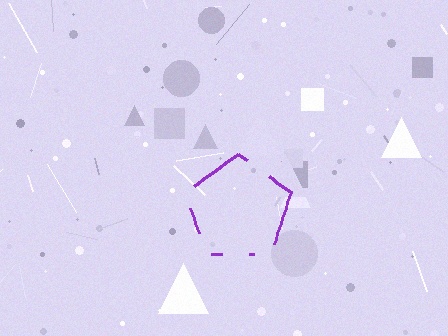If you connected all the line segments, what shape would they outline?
They would outline a pentagon.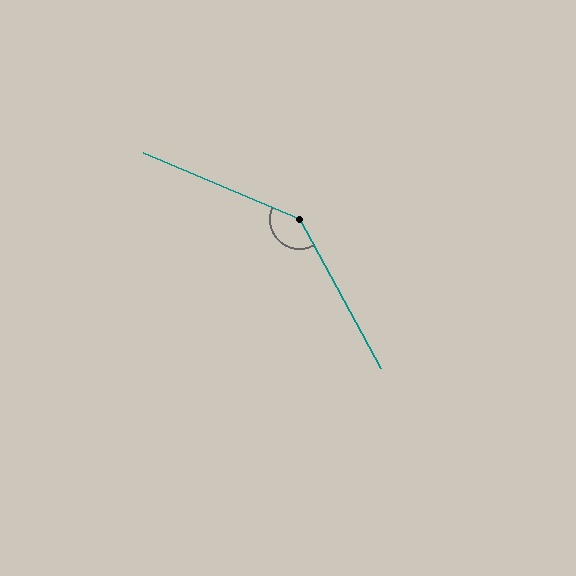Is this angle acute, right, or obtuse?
It is obtuse.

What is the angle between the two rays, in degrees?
Approximately 141 degrees.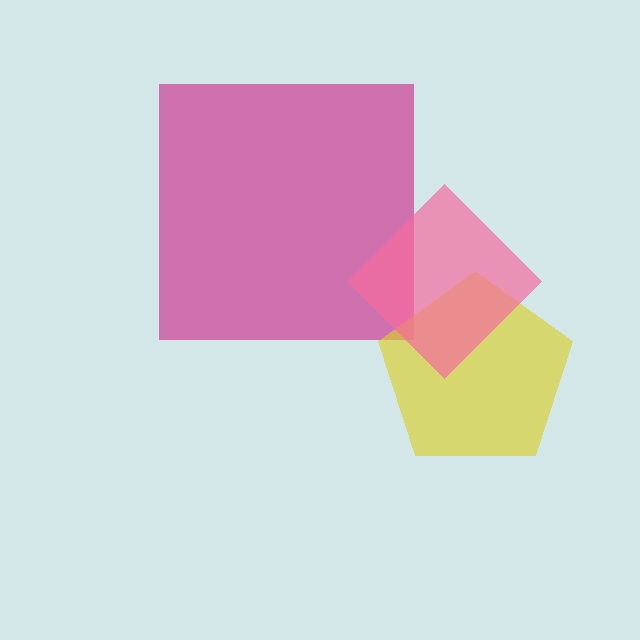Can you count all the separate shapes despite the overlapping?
Yes, there are 3 separate shapes.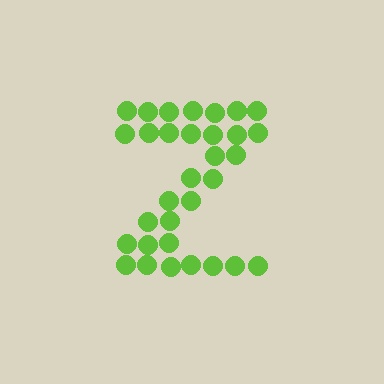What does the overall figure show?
The overall figure shows the letter Z.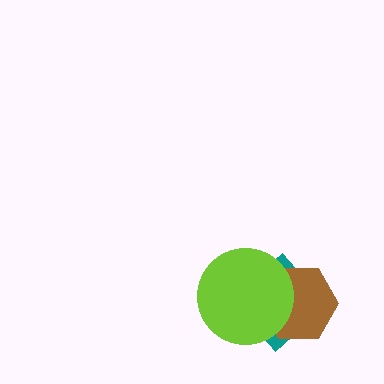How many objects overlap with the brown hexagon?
2 objects overlap with the brown hexagon.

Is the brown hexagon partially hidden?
Yes, it is partially covered by another shape.